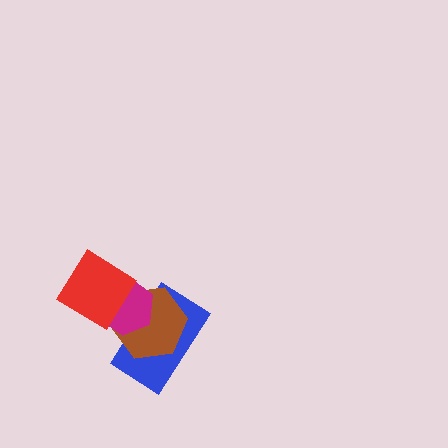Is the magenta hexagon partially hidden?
Yes, it is partially covered by another shape.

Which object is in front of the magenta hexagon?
The red diamond is in front of the magenta hexagon.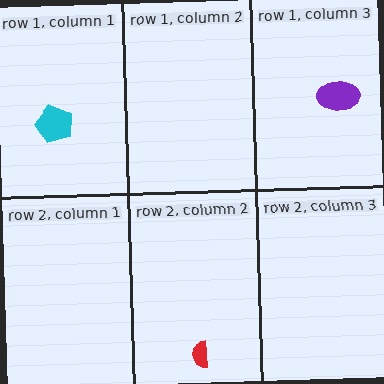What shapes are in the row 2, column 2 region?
The red semicircle.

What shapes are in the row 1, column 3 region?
The purple ellipse.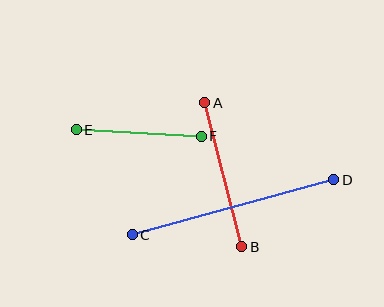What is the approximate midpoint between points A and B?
The midpoint is at approximately (223, 175) pixels.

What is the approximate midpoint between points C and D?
The midpoint is at approximately (233, 207) pixels.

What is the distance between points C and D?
The distance is approximately 209 pixels.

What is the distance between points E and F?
The distance is approximately 125 pixels.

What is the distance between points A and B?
The distance is approximately 149 pixels.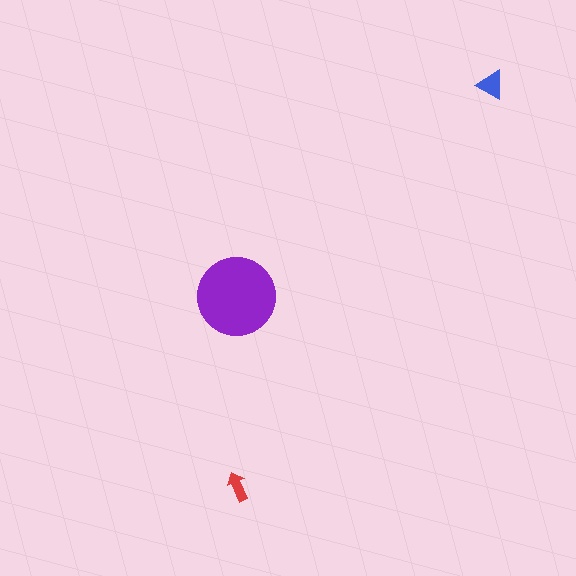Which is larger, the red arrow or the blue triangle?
The blue triangle.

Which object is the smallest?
The red arrow.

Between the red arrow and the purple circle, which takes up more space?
The purple circle.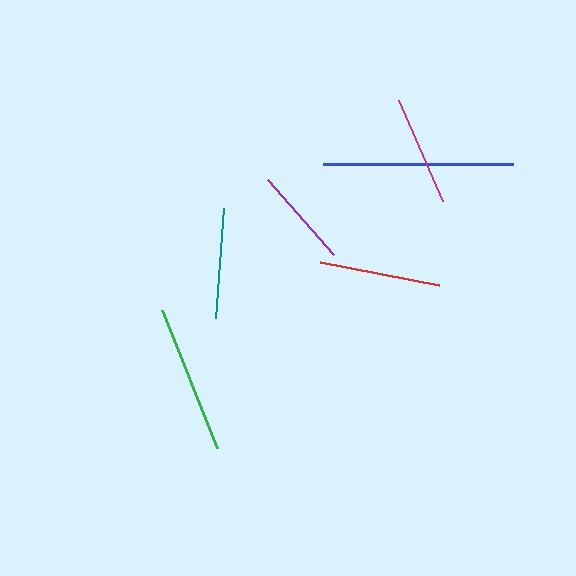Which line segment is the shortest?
The purple line is the shortest at approximately 100 pixels.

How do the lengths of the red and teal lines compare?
The red and teal lines are approximately the same length.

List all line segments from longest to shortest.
From longest to shortest: blue, green, red, teal, magenta, purple.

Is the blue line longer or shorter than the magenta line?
The blue line is longer than the magenta line.